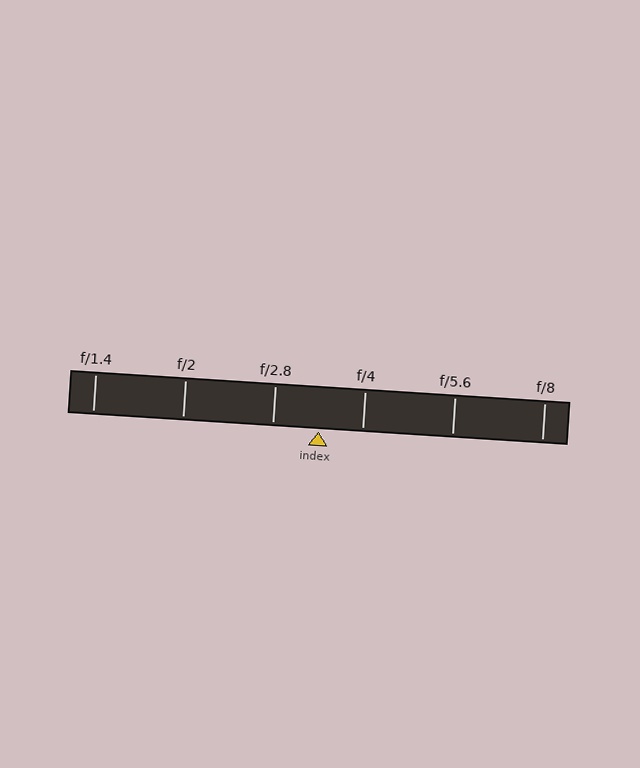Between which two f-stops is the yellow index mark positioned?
The index mark is between f/2.8 and f/4.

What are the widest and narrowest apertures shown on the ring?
The widest aperture shown is f/1.4 and the narrowest is f/8.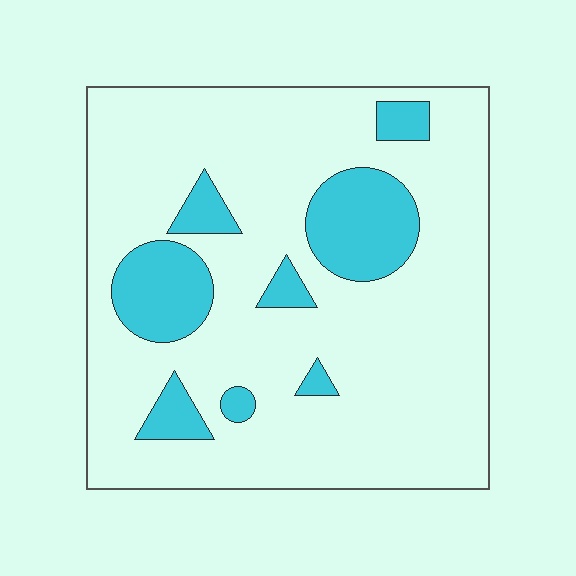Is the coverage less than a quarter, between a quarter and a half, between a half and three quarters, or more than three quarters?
Less than a quarter.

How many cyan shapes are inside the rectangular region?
8.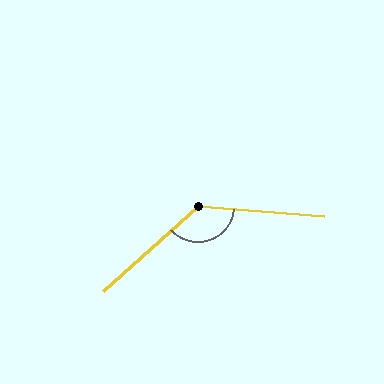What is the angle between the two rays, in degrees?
Approximately 134 degrees.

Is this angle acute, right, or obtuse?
It is obtuse.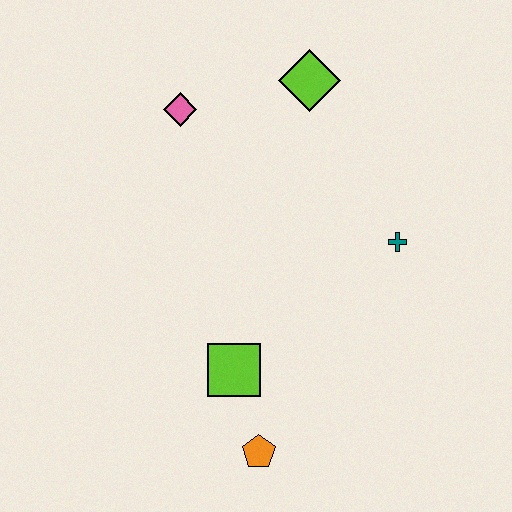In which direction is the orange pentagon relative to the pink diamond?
The orange pentagon is below the pink diamond.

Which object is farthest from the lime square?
The lime diamond is farthest from the lime square.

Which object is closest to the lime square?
The orange pentagon is closest to the lime square.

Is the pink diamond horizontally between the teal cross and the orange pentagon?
No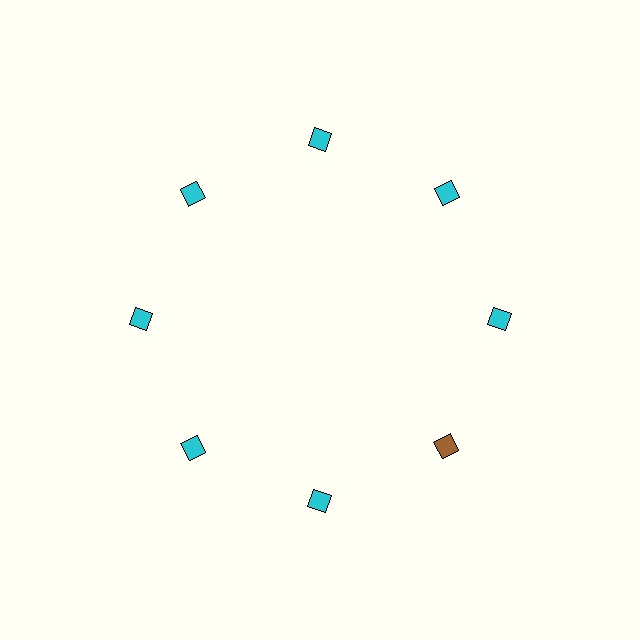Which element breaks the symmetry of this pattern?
The brown diamond at roughly the 4 o'clock position breaks the symmetry. All other shapes are cyan diamonds.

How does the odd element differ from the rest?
It has a different color: brown instead of cyan.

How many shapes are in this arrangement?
There are 8 shapes arranged in a ring pattern.